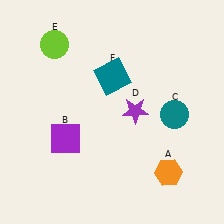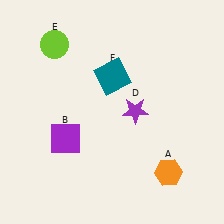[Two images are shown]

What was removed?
The teal circle (C) was removed in Image 2.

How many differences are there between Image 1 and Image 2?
There is 1 difference between the two images.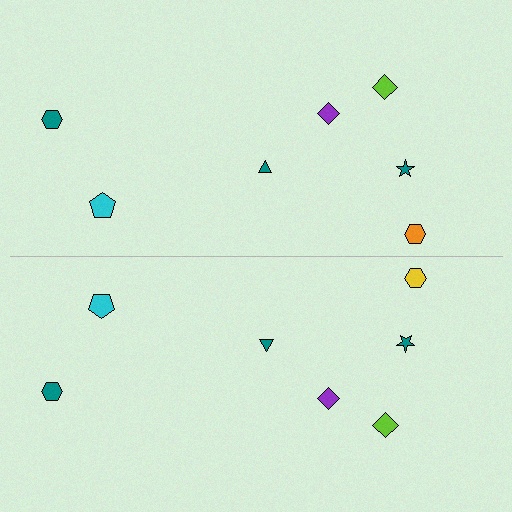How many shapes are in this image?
There are 14 shapes in this image.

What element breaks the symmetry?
The yellow hexagon on the bottom side breaks the symmetry — its mirror counterpart is orange.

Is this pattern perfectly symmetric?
No, the pattern is not perfectly symmetric. The yellow hexagon on the bottom side breaks the symmetry — its mirror counterpart is orange.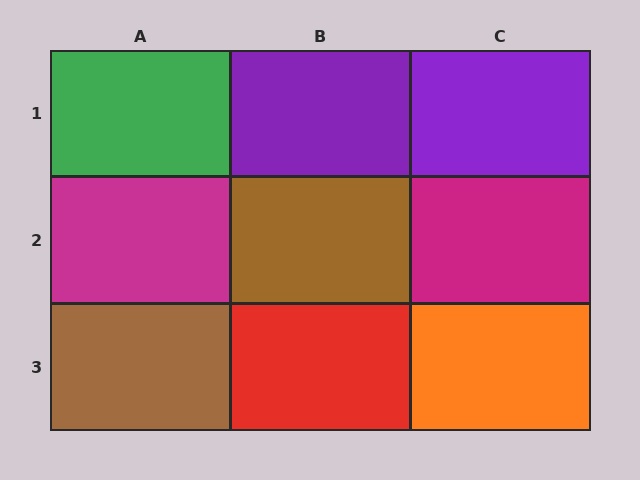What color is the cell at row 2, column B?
Brown.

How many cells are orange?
1 cell is orange.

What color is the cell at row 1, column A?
Green.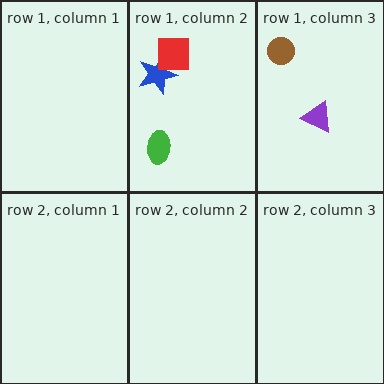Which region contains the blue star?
The row 1, column 2 region.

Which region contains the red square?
The row 1, column 2 region.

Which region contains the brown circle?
The row 1, column 3 region.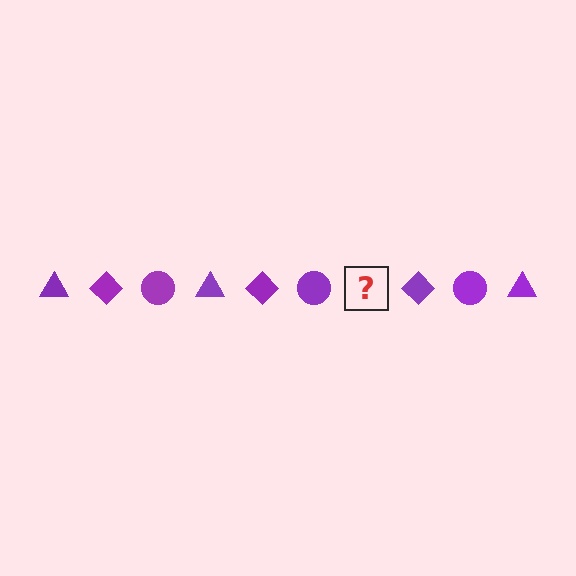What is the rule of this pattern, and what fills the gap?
The rule is that the pattern cycles through triangle, diamond, circle shapes in purple. The gap should be filled with a purple triangle.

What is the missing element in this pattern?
The missing element is a purple triangle.